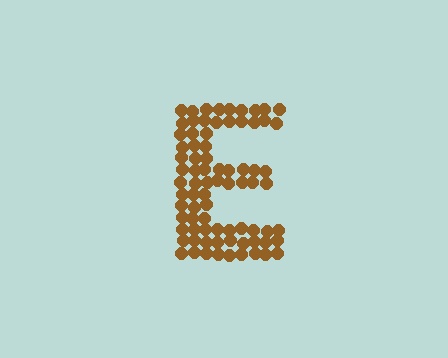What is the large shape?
The large shape is the letter E.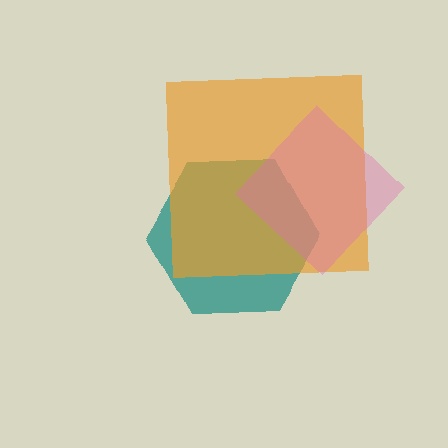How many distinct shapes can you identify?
There are 3 distinct shapes: a teal hexagon, an orange square, a pink diamond.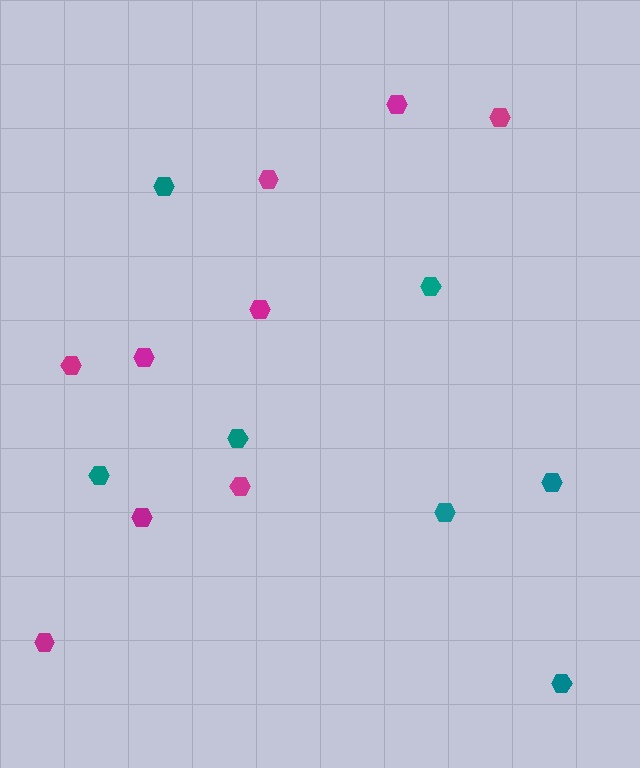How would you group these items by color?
There are 2 groups: one group of teal hexagons (7) and one group of magenta hexagons (9).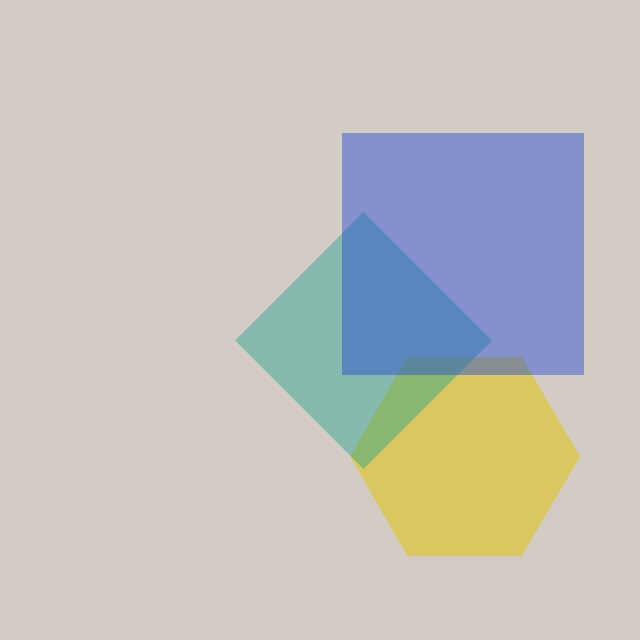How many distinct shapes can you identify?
There are 3 distinct shapes: a yellow hexagon, a teal diamond, a blue square.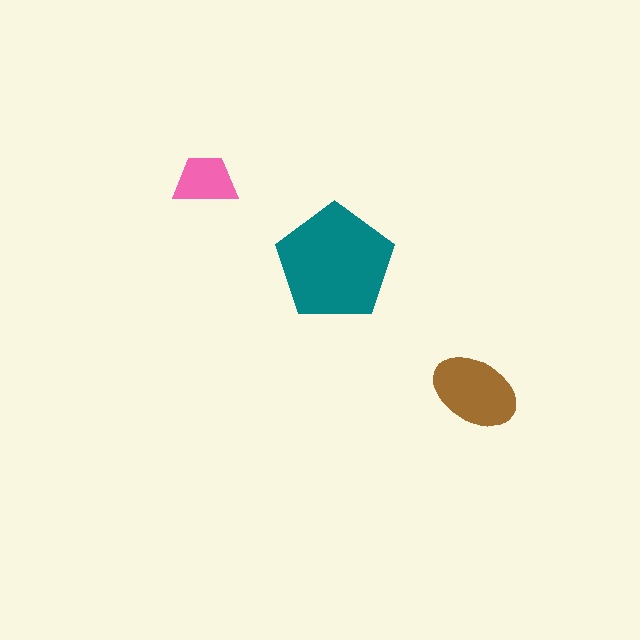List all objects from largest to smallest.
The teal pentagon, the brown ellipse, the pink trapezoid.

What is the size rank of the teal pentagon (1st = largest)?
1st.